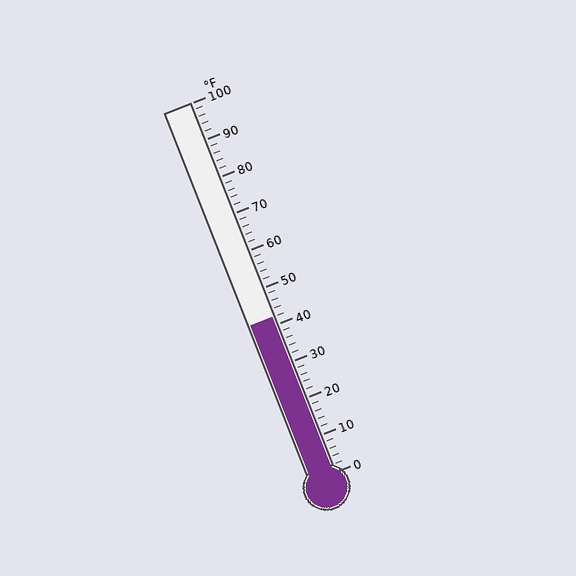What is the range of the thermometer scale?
The thermometer scale ranges from 0°F to 100°F.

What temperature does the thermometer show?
The thermometer shows approximately 42°F.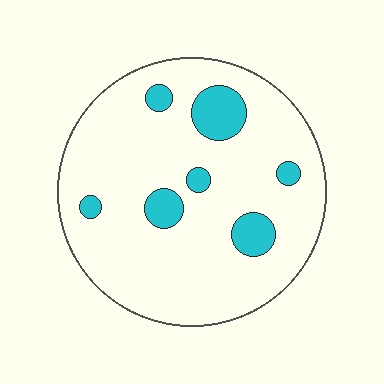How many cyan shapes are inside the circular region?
7.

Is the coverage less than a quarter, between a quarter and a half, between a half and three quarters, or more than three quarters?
Less than a quarter.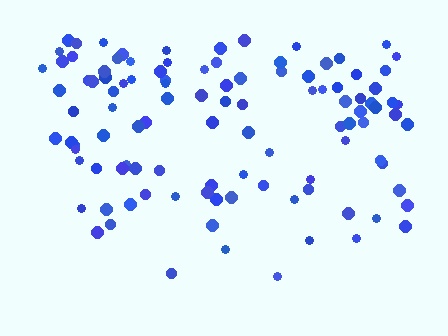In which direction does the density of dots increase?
From bottom to top, with the top side densest.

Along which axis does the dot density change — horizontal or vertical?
Vertical.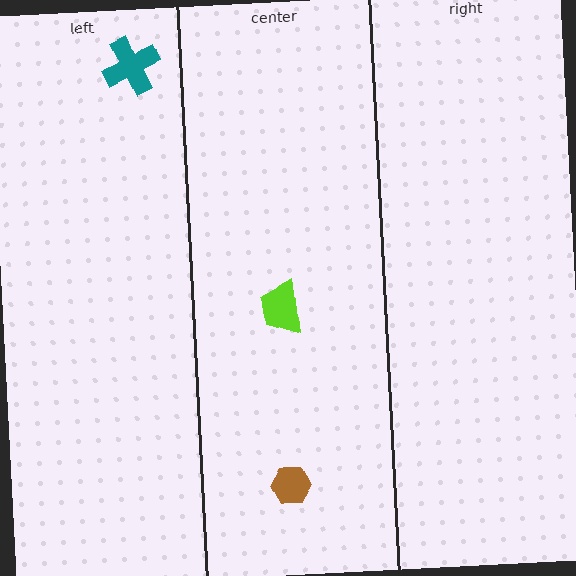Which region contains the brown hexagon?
The center region.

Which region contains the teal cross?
The left region.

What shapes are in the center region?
The lime trapezoid, the brown hexagon.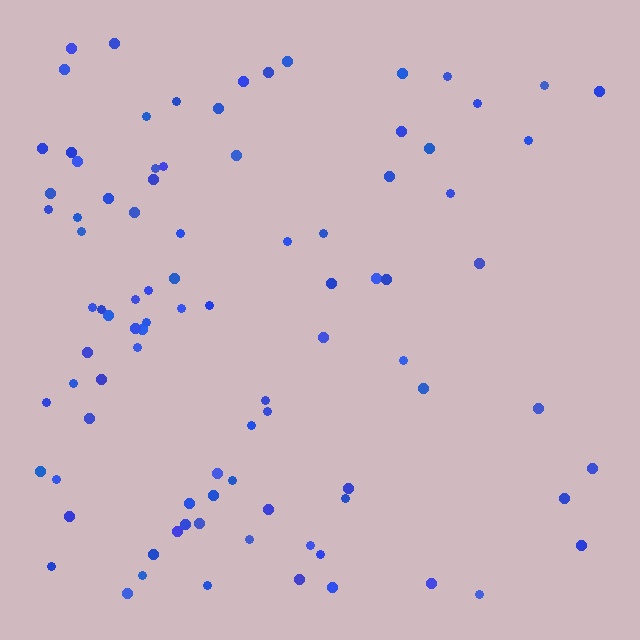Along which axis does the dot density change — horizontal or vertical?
Horizontal.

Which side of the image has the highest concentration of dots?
The left.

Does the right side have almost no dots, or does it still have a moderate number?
Still a moderate number, just noticeably fewer than the left.